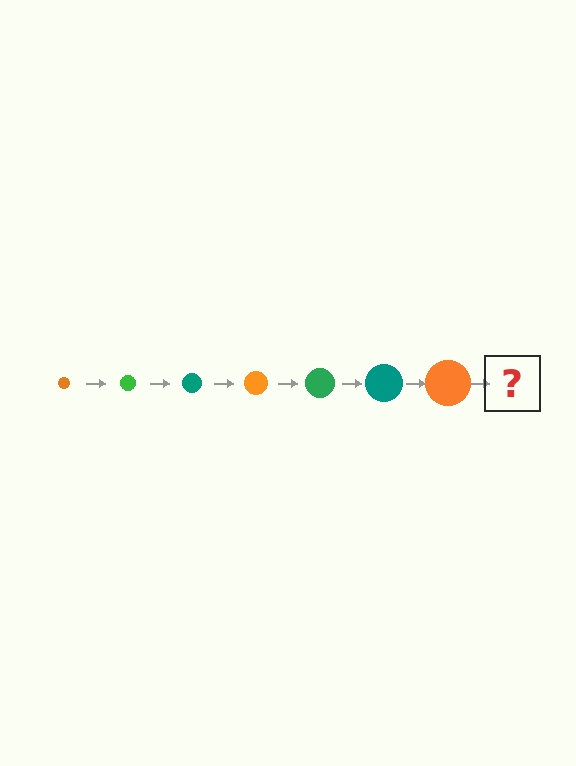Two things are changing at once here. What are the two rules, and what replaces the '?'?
The two rules are that the circle grows larger each step and the color cycles through orange, green, and teal. The '?' should be a green circle, larger than the previous one.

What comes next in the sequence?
The next element should be a green circle, larger than the previous one.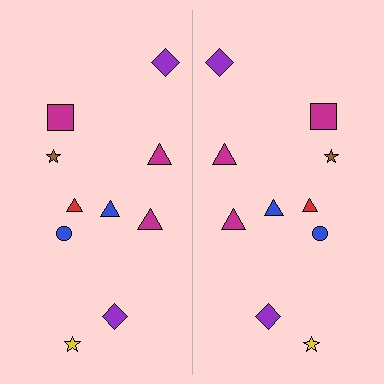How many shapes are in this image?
There are 20 shapes in this image.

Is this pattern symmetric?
Yes, this pattern has bilateral (reflection) symmetry.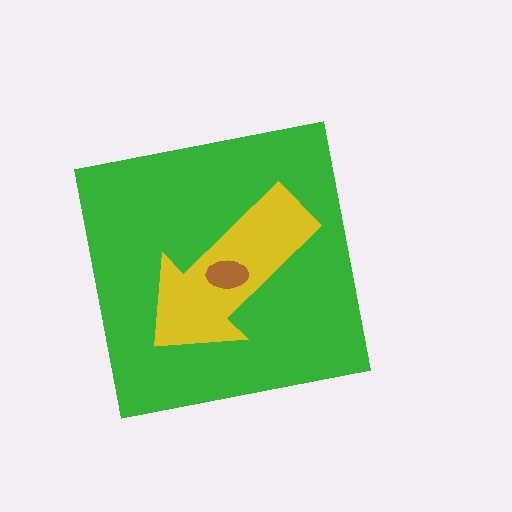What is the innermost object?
The brown ellipse.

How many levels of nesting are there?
3.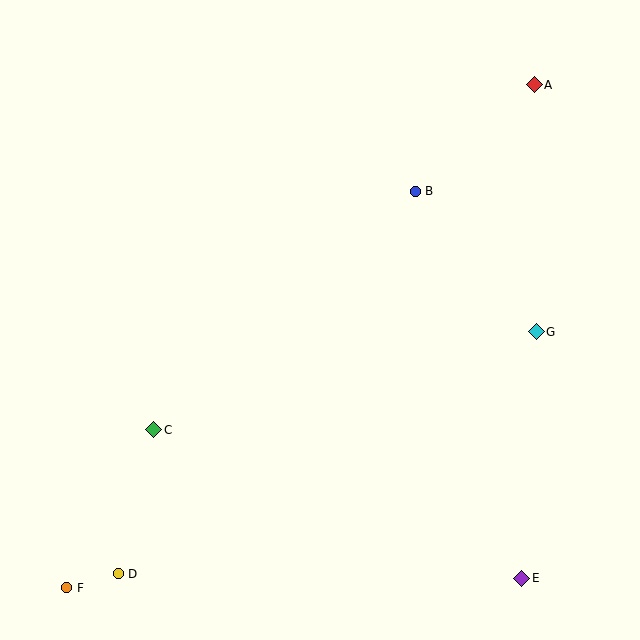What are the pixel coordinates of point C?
Point C is at (154, 430).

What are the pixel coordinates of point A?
Point A is at (534, 85).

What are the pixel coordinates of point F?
Point F is at (67, 588).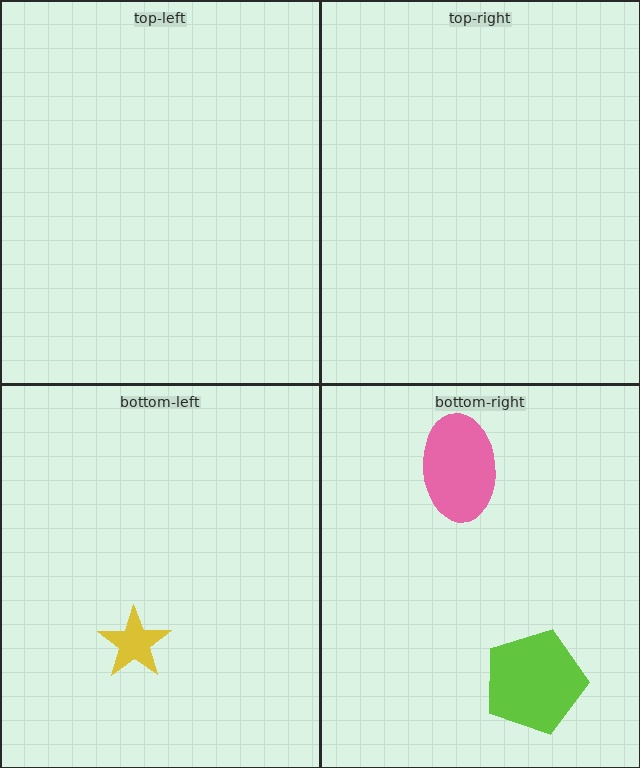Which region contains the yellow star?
The bottom-left region.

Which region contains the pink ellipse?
The bottom-right region.